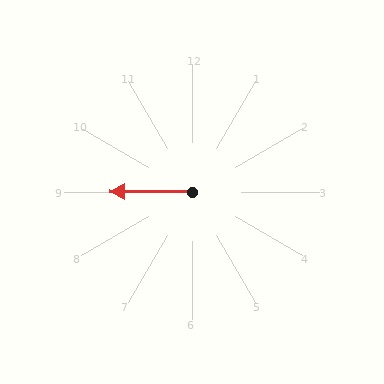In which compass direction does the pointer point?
West.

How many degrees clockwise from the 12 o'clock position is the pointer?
Approximately 270 degrees.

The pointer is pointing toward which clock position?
Roughly 9 o'clock.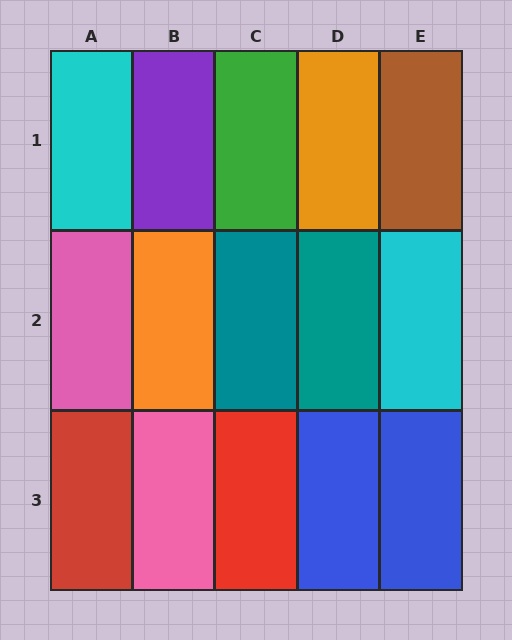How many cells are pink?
2 cells are pink.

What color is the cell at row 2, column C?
Teal.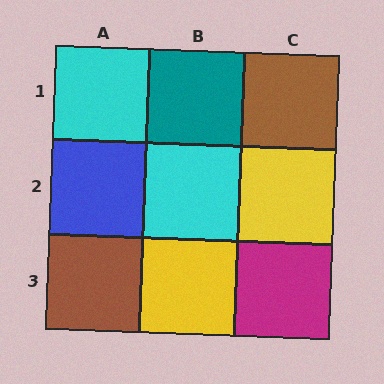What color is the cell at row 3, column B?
Yellow.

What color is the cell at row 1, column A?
Cyan.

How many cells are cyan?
2 cells are cyan.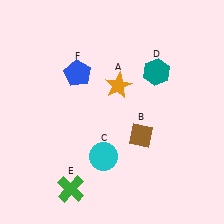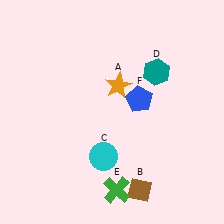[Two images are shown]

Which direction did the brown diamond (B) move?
The brown diamond (B) moved down.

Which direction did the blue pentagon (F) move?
The blue pentagon (F) moved right.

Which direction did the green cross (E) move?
The green cross (E) moved right.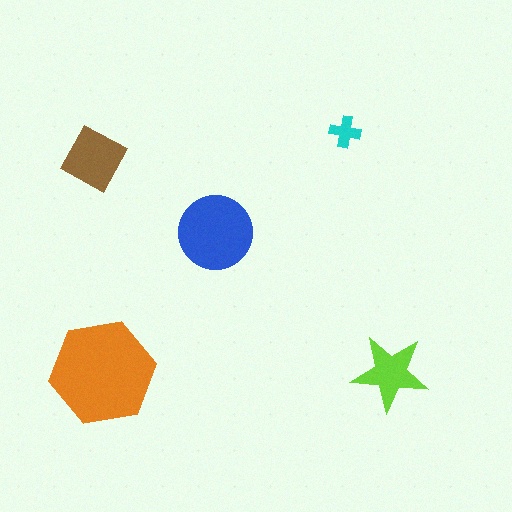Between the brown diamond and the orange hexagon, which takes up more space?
The orange hexagon.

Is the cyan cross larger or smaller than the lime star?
Smaller.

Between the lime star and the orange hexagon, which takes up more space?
The orange hexagon.